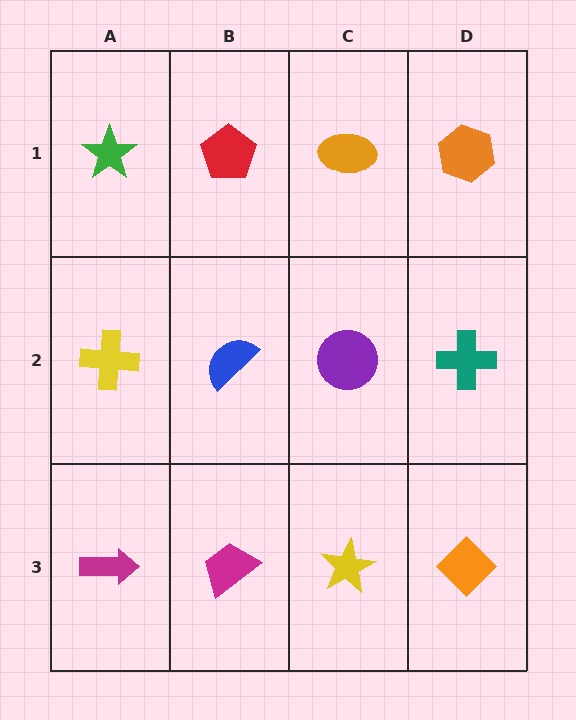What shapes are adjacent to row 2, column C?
An orange ellipse (row 1, column C), a yellow star (row 3, column C), a blue semicircle (row 2, column B), a teal cross (row 2, column D).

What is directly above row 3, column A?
A yellow cross.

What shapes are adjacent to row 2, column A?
A green star (row 1, column A), a magenta arrow (row 3, column A), a blue semicircle (row 2, column B).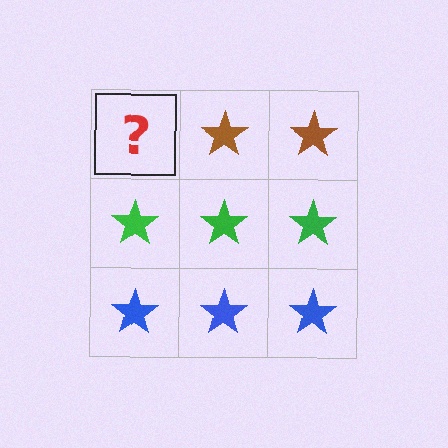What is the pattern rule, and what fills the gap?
The rule is that each row has a consistent color. The gap should be filled with a brown star.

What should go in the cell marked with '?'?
The missing cell should contain a brown star.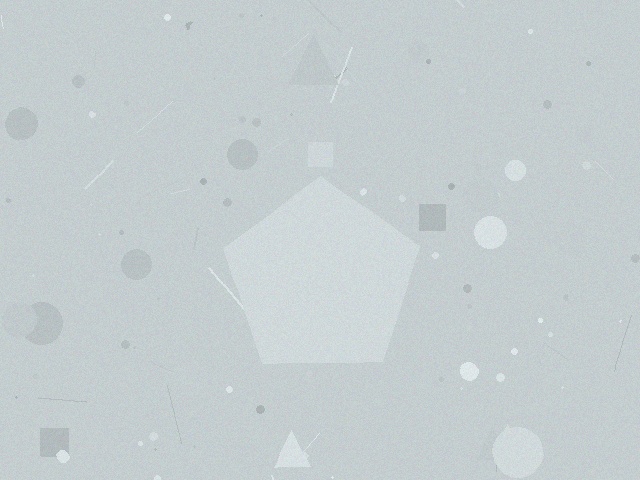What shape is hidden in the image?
A pentagon is hidden in the image.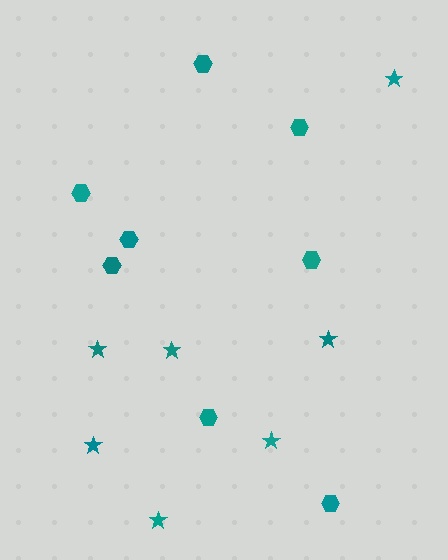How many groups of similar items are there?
There are 2 groups: one group of stars (7) and one group of hexagons (8).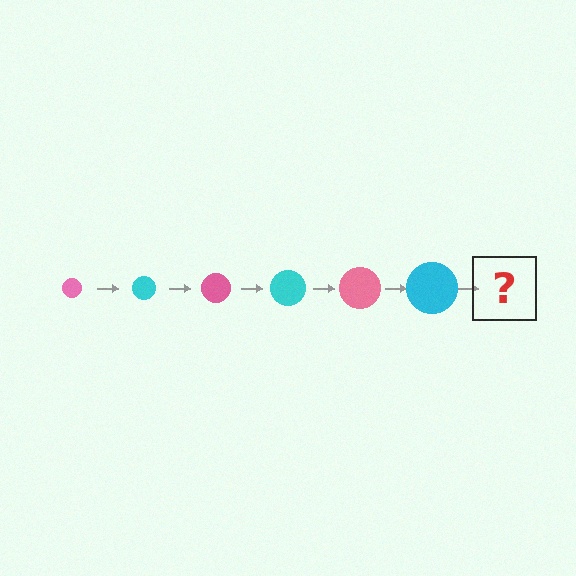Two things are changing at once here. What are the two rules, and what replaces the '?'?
The two rules are that the circle grows larger each step and the color cycles through pink and cyan. The '?' should be a pink circle, larger than the previous one.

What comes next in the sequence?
The next element should be a pink circle, larger than the previous one.